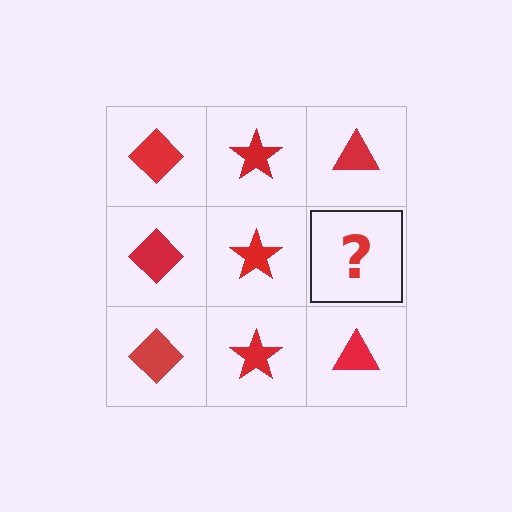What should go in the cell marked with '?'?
The missing cell should contain a red triangle.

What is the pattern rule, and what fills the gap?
The rule is that each column has a consistent shape. The gap should be filled with a red triangle.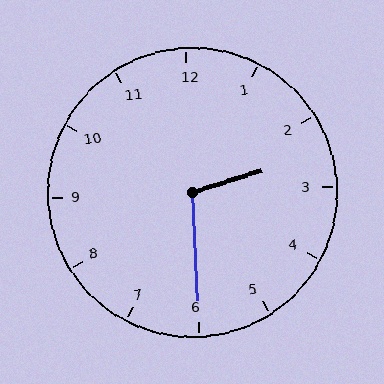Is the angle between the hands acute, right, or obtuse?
It is obtuse.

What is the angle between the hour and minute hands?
Approximately 105 degrees.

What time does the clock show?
2:30.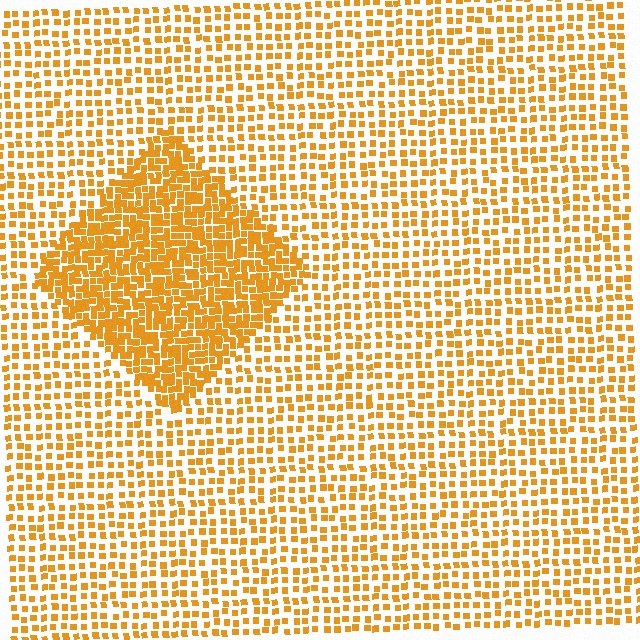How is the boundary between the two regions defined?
The boundary is defined by a change in element density (approximately 2.1x ratio). All elements are the same color, size, and shape.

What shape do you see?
I see a diamond.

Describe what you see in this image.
The image contains small orange elements arranged at two different densities. A diamond-shaped region is visible where the elements are more densely packed than the surrounding area.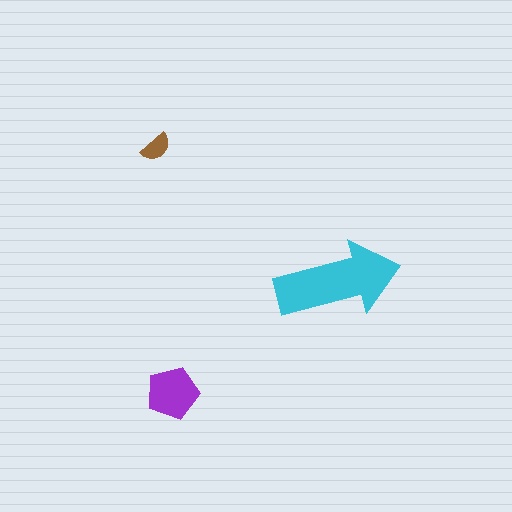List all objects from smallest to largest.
The brown semicircle, the purple pentagon, the cyan arrow.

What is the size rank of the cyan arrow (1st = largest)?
1st.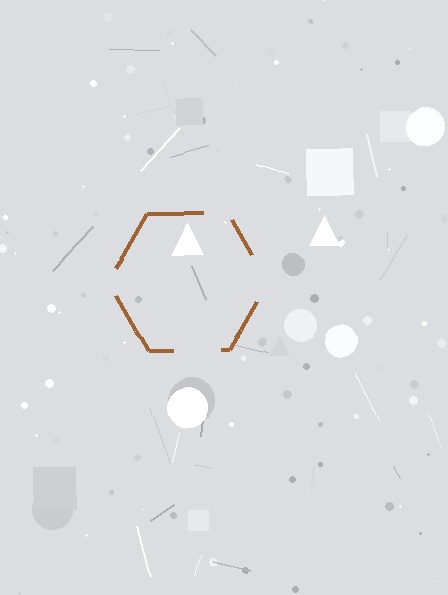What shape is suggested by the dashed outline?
The dashed outline suggests a hexagon.